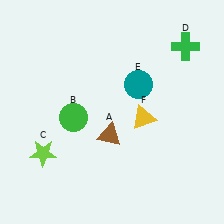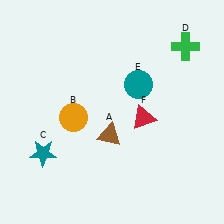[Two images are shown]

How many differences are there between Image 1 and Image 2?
There are 3 differences between the two images.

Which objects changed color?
B changed from green to orange. C changed from lime to teal. F changed from yellow to red.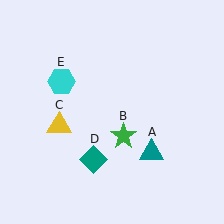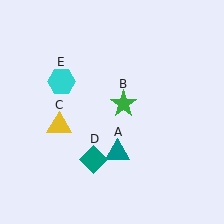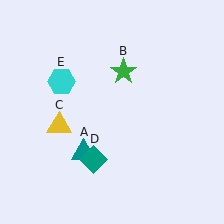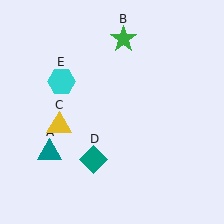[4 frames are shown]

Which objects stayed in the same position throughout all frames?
Yellow triangle (object C) and teal diamond (object D) and cyan hexagon (object E) remained stationary.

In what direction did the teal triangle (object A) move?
The teal triangle (object A) moved left.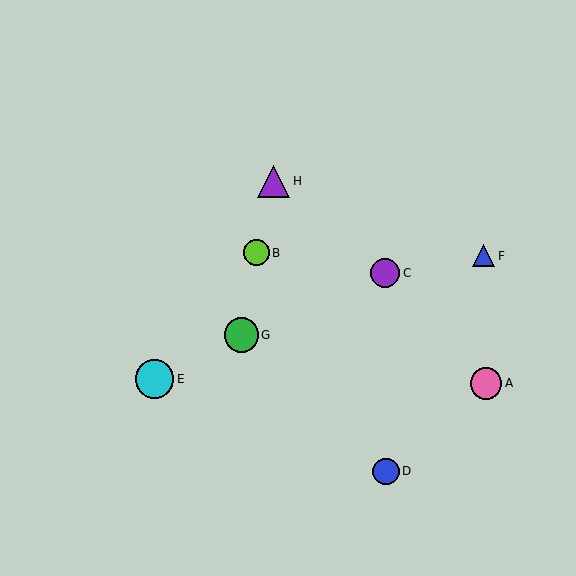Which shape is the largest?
The cyan circle (labeled E) is the largest.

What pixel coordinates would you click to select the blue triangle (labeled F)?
Click at (484, 256) to select the blue triangle F.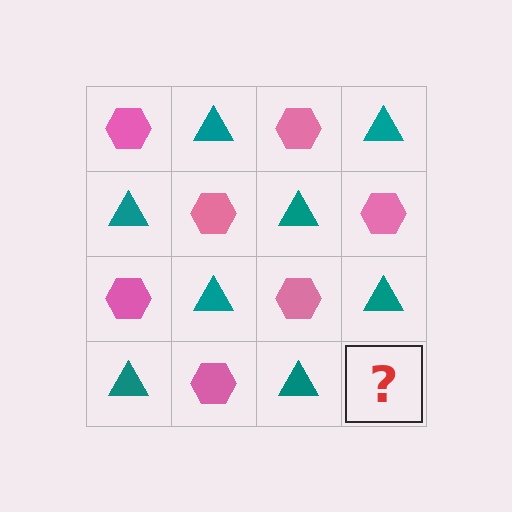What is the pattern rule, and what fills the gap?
The rule is that it alternates pink hexagon and teal triangle in a checkerboard pattern. The gap should be filled with a pink hexagon.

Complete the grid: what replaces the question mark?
The question mark should be replaced with a pink hexagon.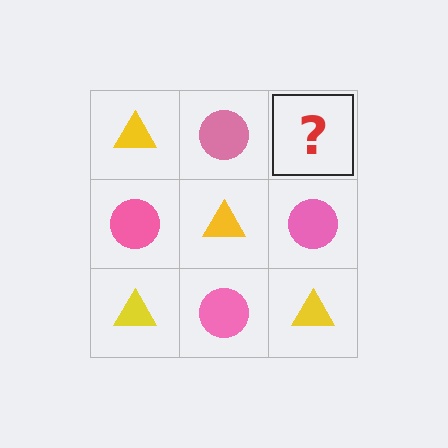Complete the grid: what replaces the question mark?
The question mark should be replaced with a yellow triangle.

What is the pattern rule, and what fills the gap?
The rule is that it alternates yellow triangle and pink circle in a checkerboard pattern. The gap should be filled with a yellow triangle.